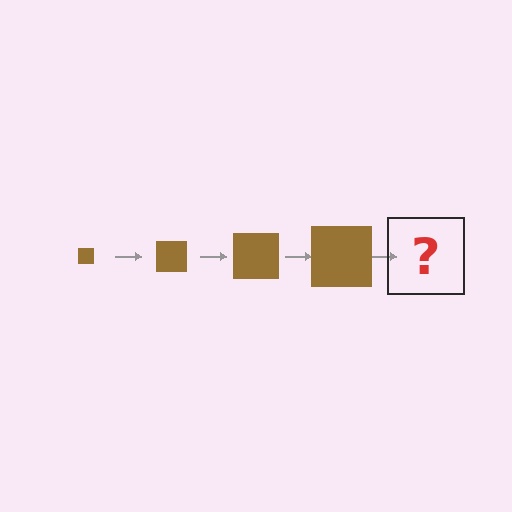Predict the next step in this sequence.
The next step is a brown square, larger than the previous one.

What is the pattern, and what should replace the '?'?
The pattern is that the square gets progressively larger each step. The '?' should be a brown square, larger than the previous one.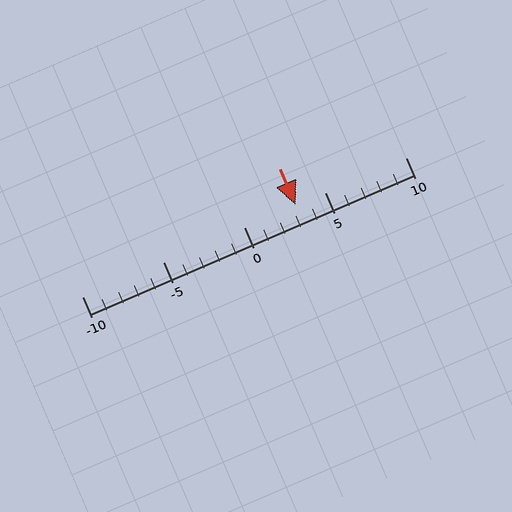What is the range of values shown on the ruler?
The ruler shows values from -10 to 10.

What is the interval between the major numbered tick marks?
The major tick marks are spaced 5 units apart.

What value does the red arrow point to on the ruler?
The red arrow points to approximately 3.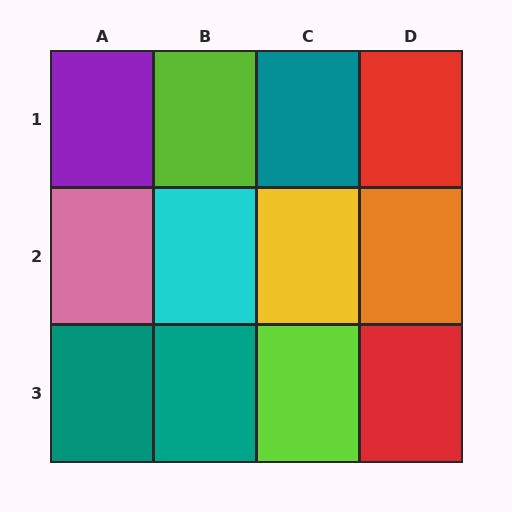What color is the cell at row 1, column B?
Lime.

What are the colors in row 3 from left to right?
Teal, teal, lime, red.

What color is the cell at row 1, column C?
Teal.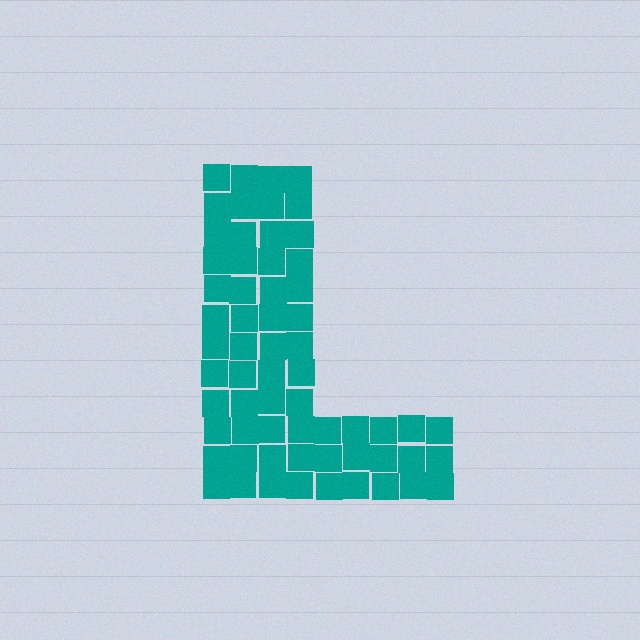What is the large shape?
The large shape is the letter L.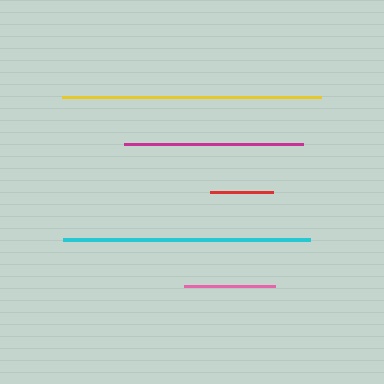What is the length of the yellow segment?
The yellow segment is approximately 259 pixels long.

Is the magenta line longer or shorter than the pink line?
The magenta line is longer than the pink line.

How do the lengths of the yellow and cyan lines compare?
The yellow and cyan lines are approximately the same length.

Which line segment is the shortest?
The red line is the shortest at approximately 63 pixels.